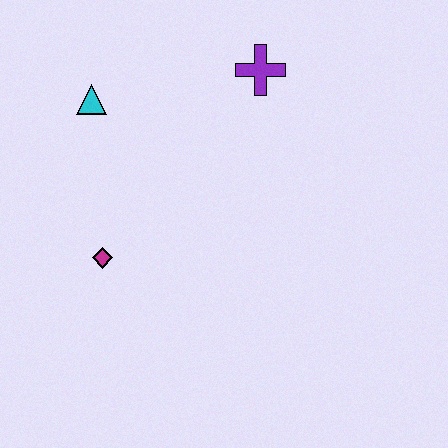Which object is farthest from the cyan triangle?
The purple cross is farthest from the cyan triangle.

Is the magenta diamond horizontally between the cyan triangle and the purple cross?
Yes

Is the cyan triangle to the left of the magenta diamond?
Yes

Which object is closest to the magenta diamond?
The cyan triangle is closest to the magenta diamond.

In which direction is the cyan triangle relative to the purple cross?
The cyan triangle is to the left of the purple cross.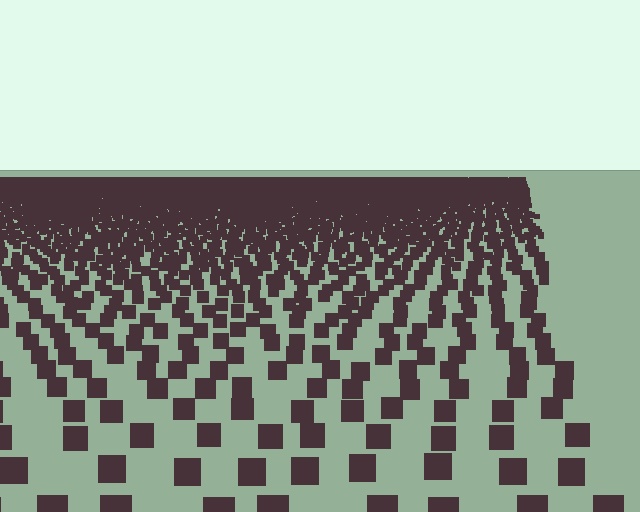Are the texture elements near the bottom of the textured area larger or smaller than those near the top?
Larger. Near the bottom, elements are closer to the viewer and appear at a bigger on-screen size.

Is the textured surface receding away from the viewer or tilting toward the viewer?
The surface is receding away from the viewer. Texture elements get smaller and denser toward the top.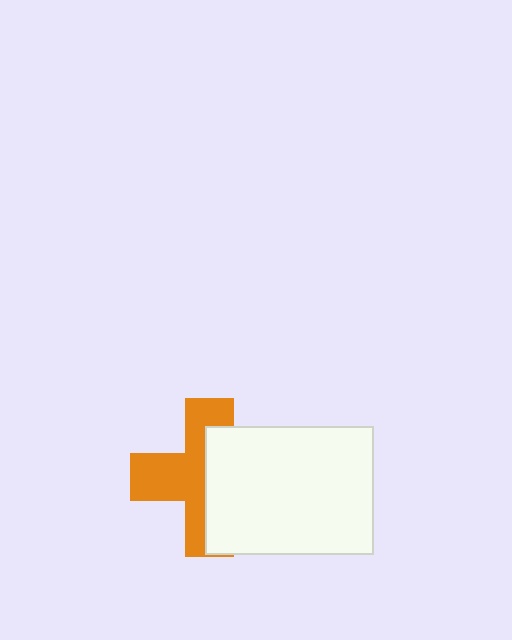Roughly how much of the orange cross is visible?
About half of it is visible (roughly 52%).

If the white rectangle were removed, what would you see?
You would see the complete orange cross.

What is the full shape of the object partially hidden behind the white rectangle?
The partially hidden object is an orange cross.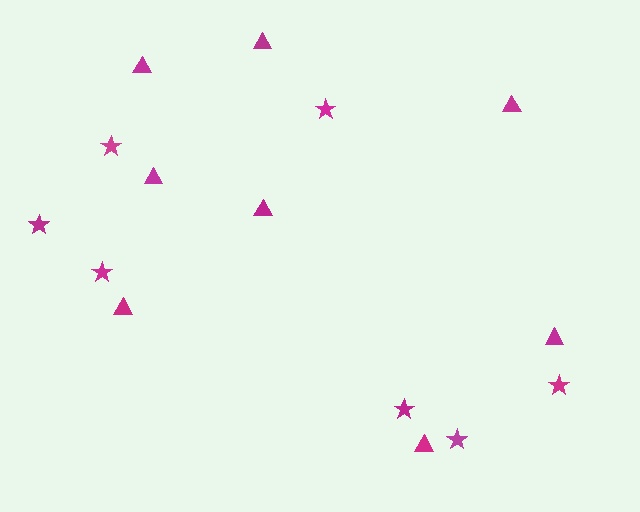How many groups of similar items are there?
There are 2 groups: one group of stars (7) and one group of triangles (8).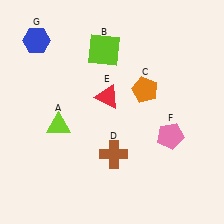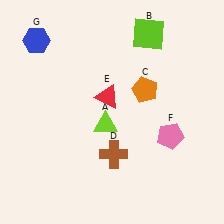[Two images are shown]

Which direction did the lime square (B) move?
The lime square (B) moved right.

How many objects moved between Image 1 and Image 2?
2 objects moved between the two images.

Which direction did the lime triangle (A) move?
The lime triangle (A) moved right.